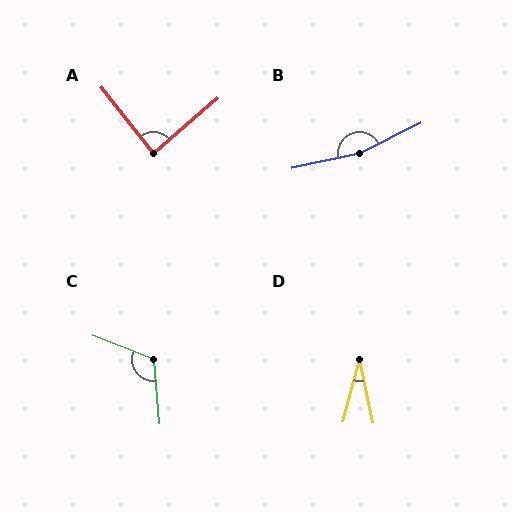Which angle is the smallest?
D, at approximately 27 degrees.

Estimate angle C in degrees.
Approximately 116 degrees.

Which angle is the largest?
B, at approximately 166 degrees.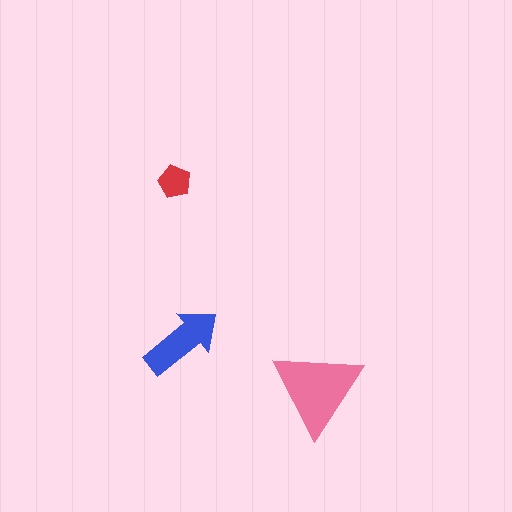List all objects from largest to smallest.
The pink triangle, the blue arrow, the red pentagon.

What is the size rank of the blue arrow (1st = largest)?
2nd.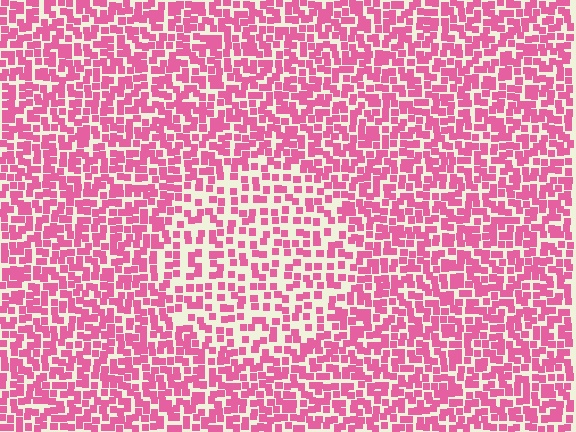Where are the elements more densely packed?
The elements are more densely packed outside the circle boundary.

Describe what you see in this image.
The image contains small pink elements arranged at two different densities. A circle-shaped region is visible where the elements are less densely packed than the surrounding area.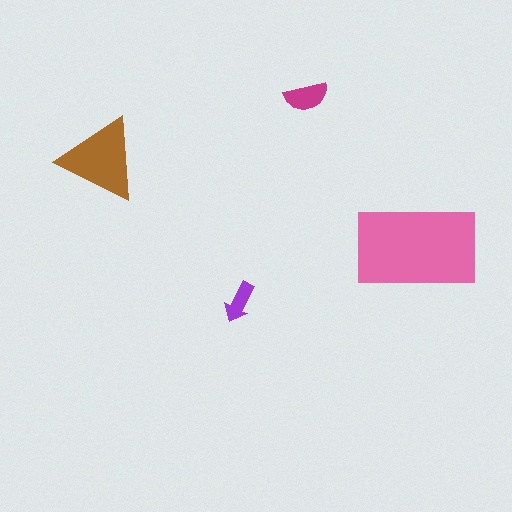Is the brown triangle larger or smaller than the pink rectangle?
Smaller.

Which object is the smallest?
The purple arrow.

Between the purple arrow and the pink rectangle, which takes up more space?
The pink rectangle.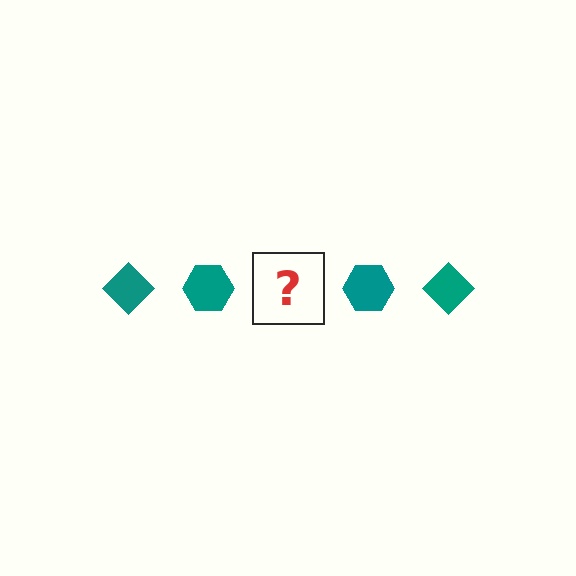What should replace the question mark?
The question mark should be replaced with a teal diamond.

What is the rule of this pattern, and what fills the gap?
The rule is that the pattern cycles through diamond, hexagon shapes in teal. The gap should be filled with a teal diamond.